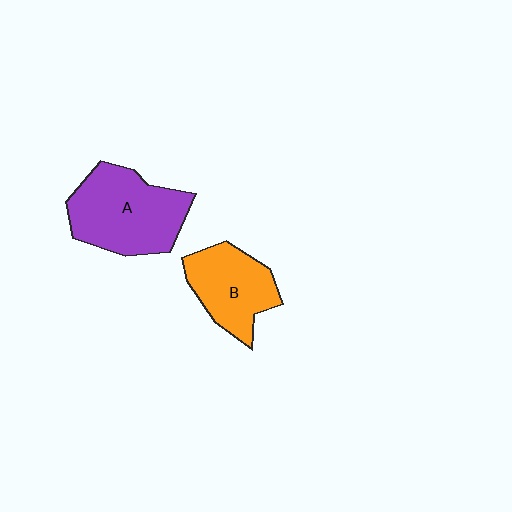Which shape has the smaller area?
Shape B (orange).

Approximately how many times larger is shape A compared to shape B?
Approximately 1.4 times.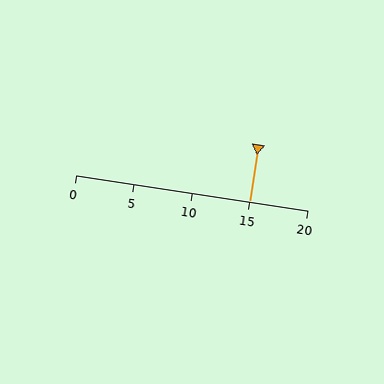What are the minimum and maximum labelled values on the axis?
The axis runs from 0 to 20.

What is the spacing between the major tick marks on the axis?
The major ticks are spaced 5 apart.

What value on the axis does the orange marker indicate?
The marker indicates approximately 15.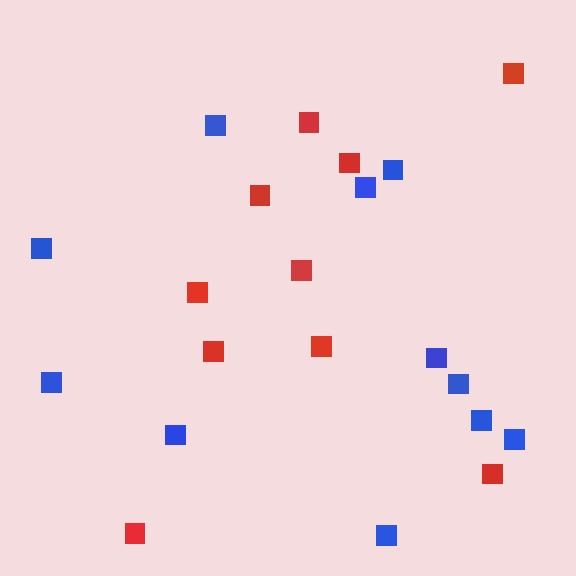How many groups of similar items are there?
There are 2 groups: one group of blue squares (11) and one group of red squares (10).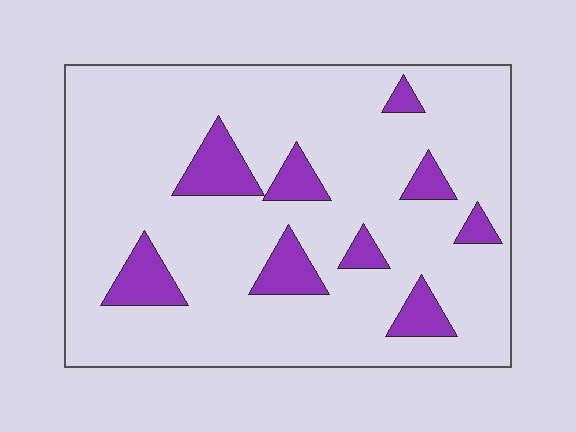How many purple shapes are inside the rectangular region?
9.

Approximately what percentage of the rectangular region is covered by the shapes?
Approximately 15%.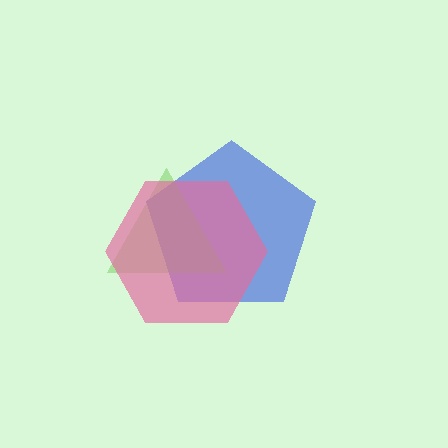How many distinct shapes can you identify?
There are 3 distinct shapes: a blue pentagon, a lime triangle, a pink hexagon.